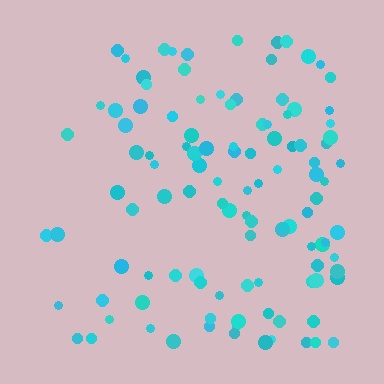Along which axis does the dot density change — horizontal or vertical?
Horizontal.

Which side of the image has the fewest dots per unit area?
The left.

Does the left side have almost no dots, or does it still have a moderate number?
Still a moderate number, just noticeably fewer than the right.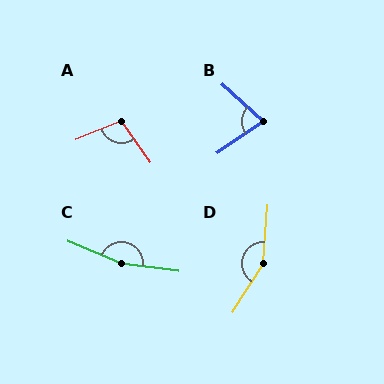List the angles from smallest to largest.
B (76°), A (104°), D (152°), C (164°).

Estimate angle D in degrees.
Approximately 152 degrees.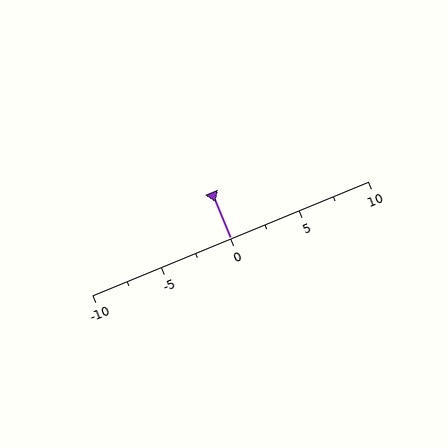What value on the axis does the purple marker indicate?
The marker indicates approximately 0.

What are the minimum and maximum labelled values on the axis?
The axis runs from -10 to 10.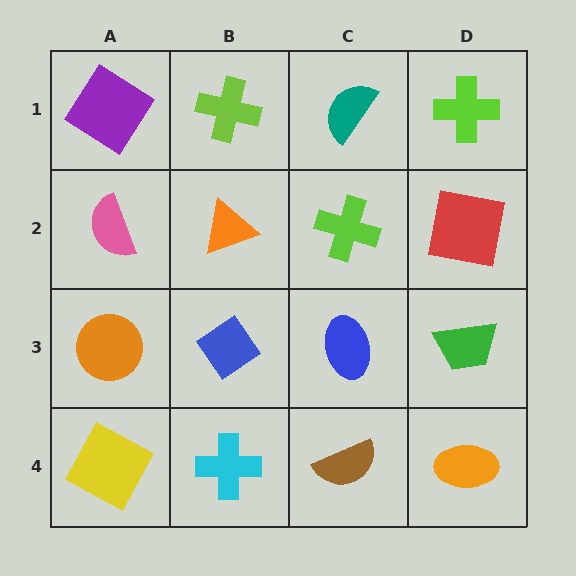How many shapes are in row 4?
4 shapes.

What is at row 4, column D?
An orange ellipse.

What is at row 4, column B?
A cyan cross.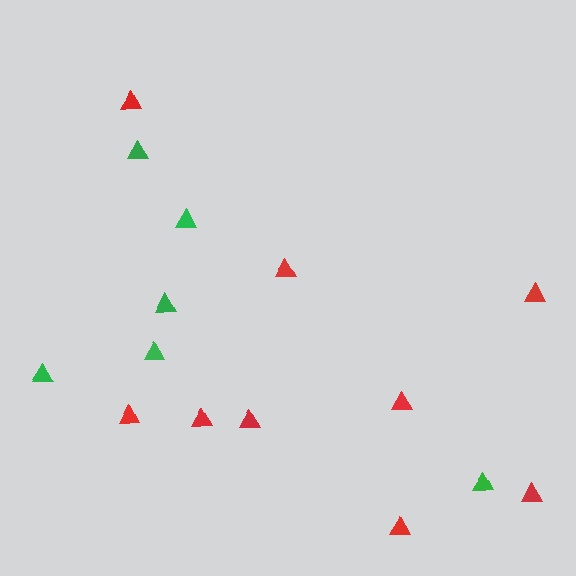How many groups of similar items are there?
There are 2 groups: one group of green triangles (6) and one group of red triangles (9).